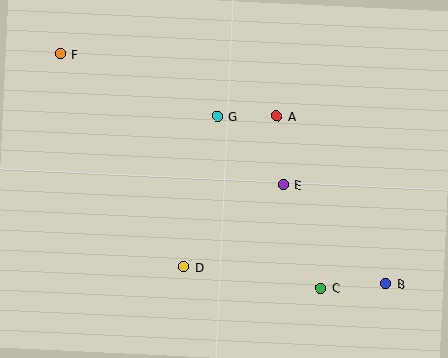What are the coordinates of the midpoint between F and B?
The midpoint between F and B is at (223, 169).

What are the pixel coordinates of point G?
Point G is at (217, 116).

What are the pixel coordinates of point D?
Point D is at (184, 267).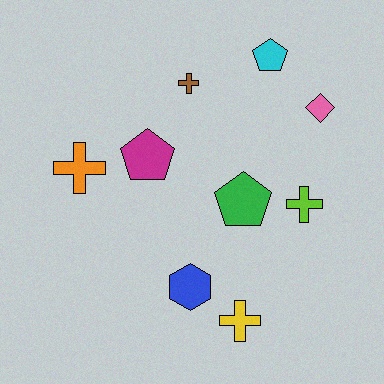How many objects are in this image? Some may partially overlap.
There are 9 objects.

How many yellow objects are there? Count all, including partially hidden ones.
There is 1 yellow object.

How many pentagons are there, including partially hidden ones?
There are 3 pentagons.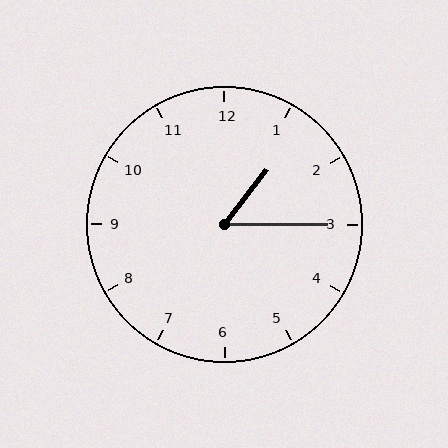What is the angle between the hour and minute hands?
Approximately 52 degrees.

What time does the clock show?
1:15.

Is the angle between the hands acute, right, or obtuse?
It is acute.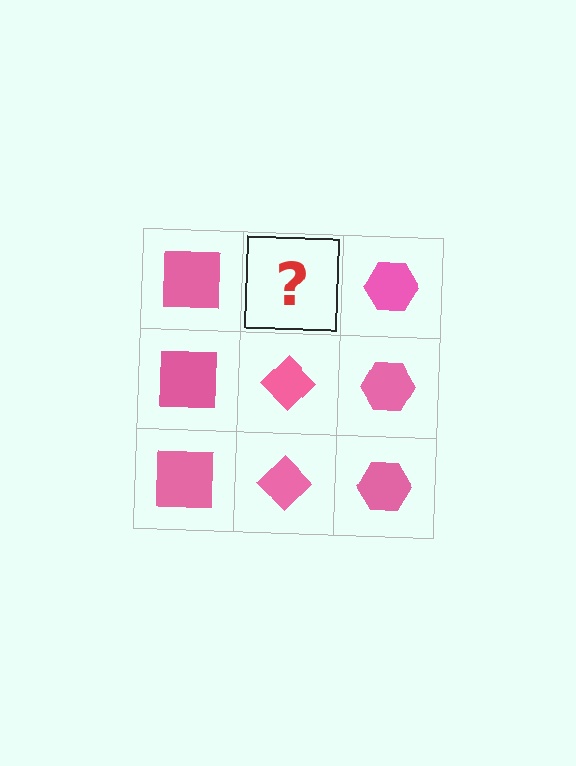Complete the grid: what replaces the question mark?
The question mark should be replaced with a pink diamond.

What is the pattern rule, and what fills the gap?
The rule is that each column has a consistent shape. The gap should be filled with a pink diamond.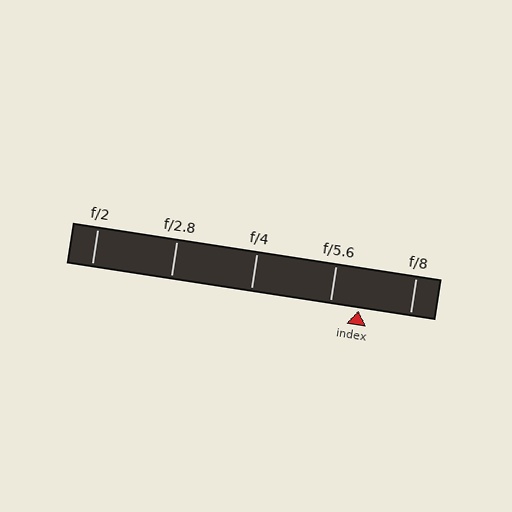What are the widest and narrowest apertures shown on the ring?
The widest aperture shown is f/2 and the narrowest is f/8.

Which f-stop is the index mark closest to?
The index mark is closest to f/5.6.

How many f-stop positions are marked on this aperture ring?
There are 5 f-stop positions marked.